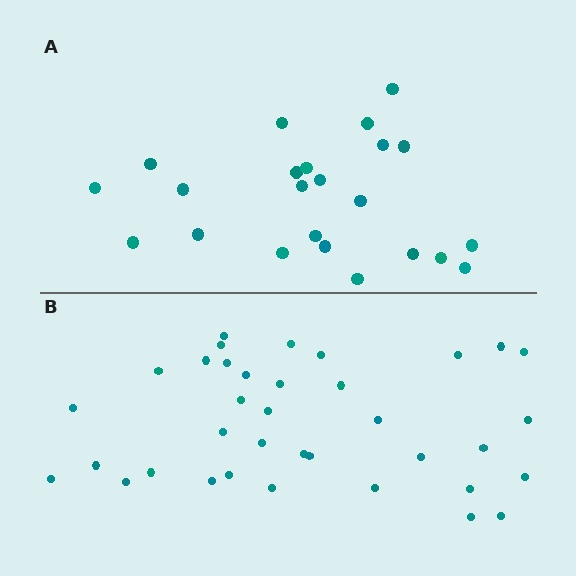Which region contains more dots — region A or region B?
Region B (the bottom region) has more dots.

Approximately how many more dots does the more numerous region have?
Region B has approximately 15 more dots than region A.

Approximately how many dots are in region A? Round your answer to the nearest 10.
About 20 dots. (The exact count is 23, which rounds to 20.)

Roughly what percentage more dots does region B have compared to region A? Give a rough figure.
About 55% more.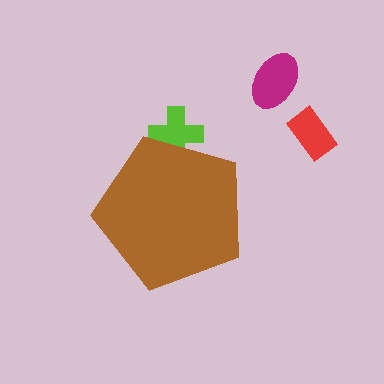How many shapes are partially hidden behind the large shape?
1 shape is partially hidden.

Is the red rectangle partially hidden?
No, the red rectangle is fully visible.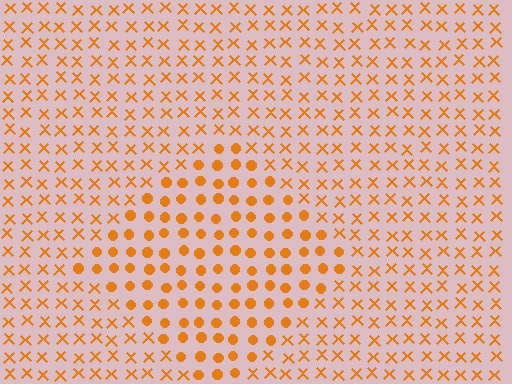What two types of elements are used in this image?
The image uses circles inside the diamond region and X marks outside it.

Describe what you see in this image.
The image is filled with small orange elements arranged in a uniform grid. A diamond-shaped region contains circles, while the surrounding area contains X marks. The boundary is defined purely by the change in element shape.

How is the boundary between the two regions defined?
The boundary is defined by a change in element shape: circles inside vs. X marks outside. All elements share the same color and spacing.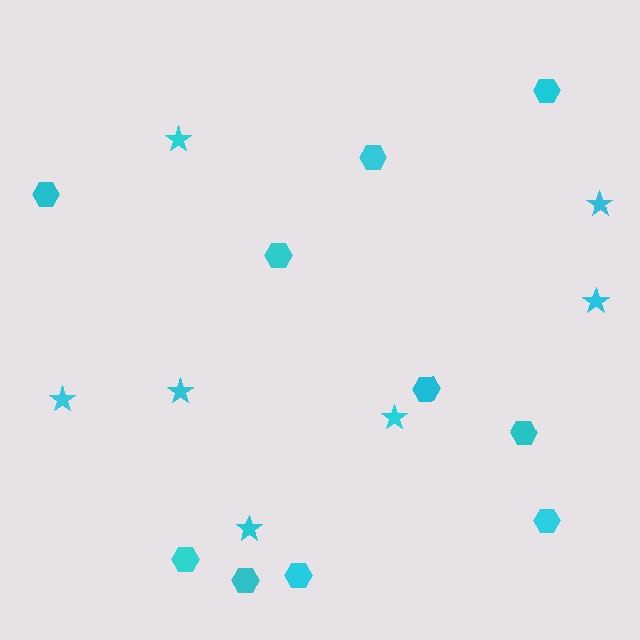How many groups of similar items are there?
There are 2 groups: one group of stars (7) and one group of hexagons (10).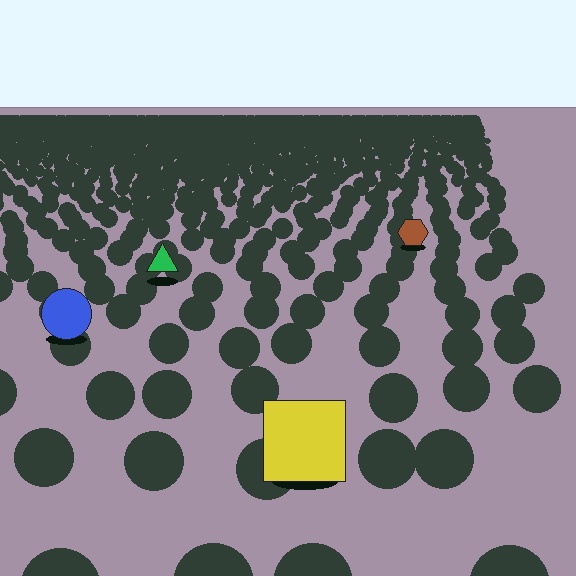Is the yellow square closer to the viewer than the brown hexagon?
Yes. The yellow square is closer — you can tell from the texture gradient: the ground texture is coarser near it.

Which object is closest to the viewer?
The yellow square is closest. The texture marks near it are larger and more spread out.